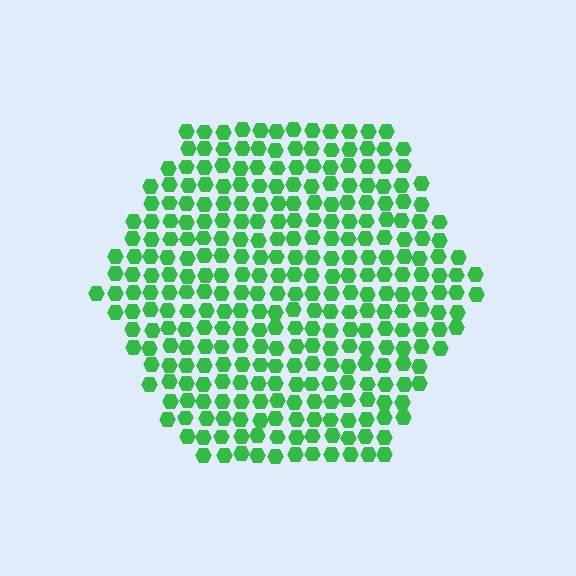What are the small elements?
The small elements are hexagons.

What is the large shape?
The large shape is a hexagon.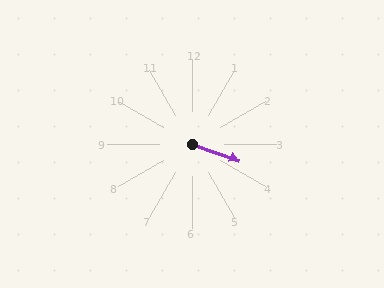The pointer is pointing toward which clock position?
Roughly 4 o'clock.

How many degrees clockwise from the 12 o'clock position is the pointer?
Approximately 109 degrees.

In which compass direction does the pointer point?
East.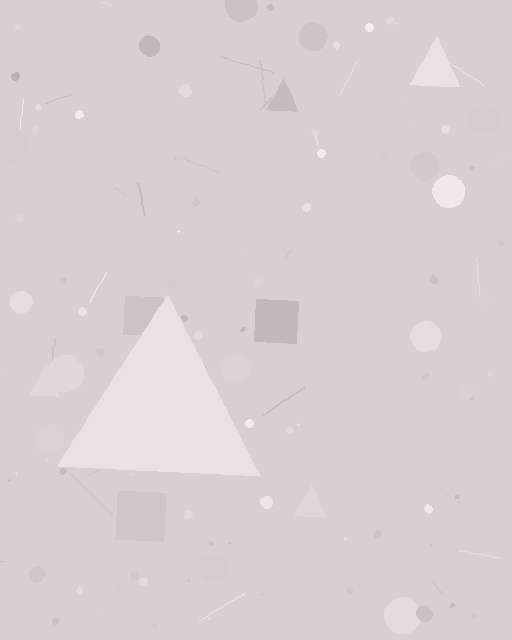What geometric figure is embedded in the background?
A triangle is embedded in the background.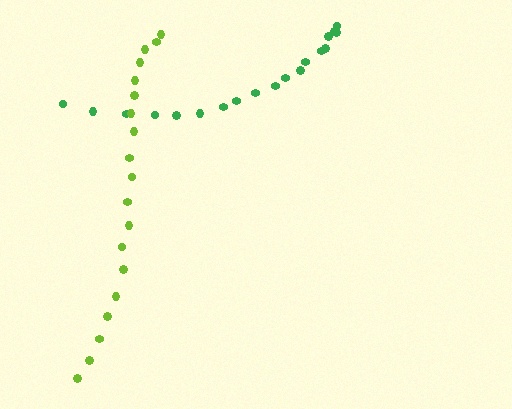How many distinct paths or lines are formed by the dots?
There are 2 distinct paths.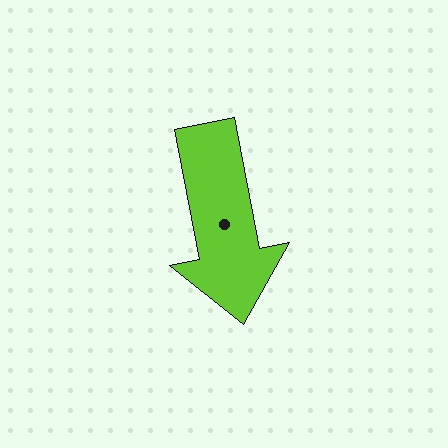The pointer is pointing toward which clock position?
Roughly 6 o'clock.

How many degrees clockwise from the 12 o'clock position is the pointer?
Approximately 169 degrees.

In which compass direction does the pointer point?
South.